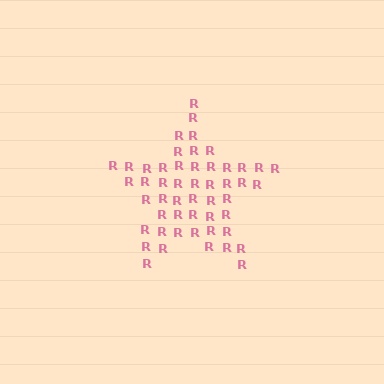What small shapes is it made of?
It is made of small letter R's.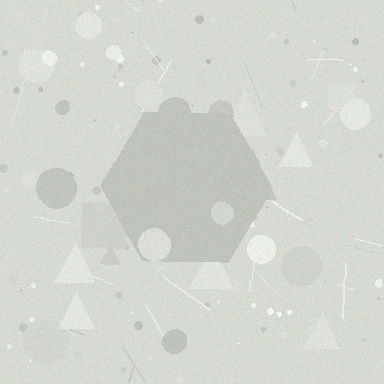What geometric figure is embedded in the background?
A hexagon is embedded in the background.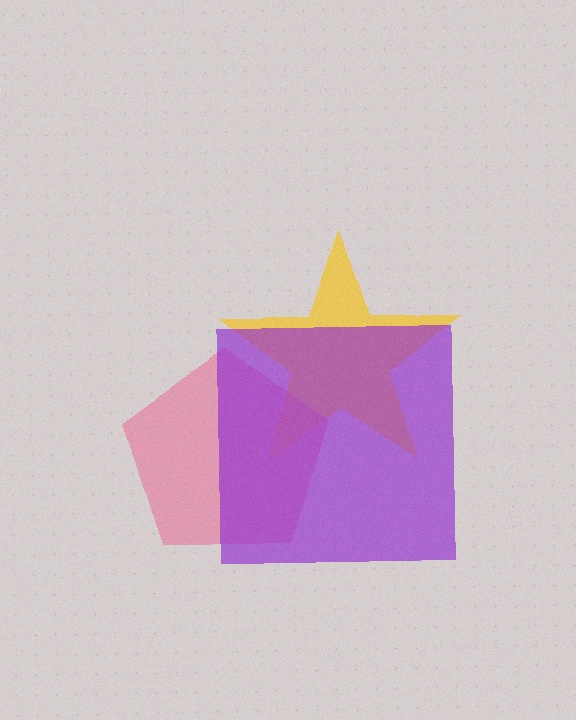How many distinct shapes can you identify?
There are 3 distinct shapes: a yellow star, a pink pentagon, a purple square.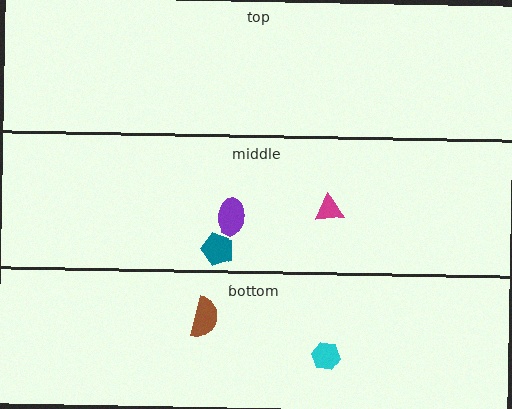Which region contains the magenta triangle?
The middle region.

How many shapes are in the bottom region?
2.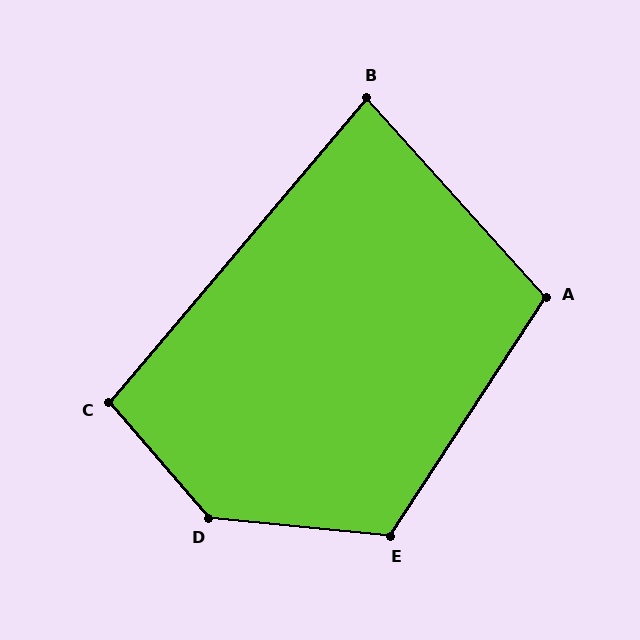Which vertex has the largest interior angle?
D, at approximately 137 degrees.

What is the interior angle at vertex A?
Approximately 105 degrees (obtuse).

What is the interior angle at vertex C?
Approximately 99 degrees (obtuse).